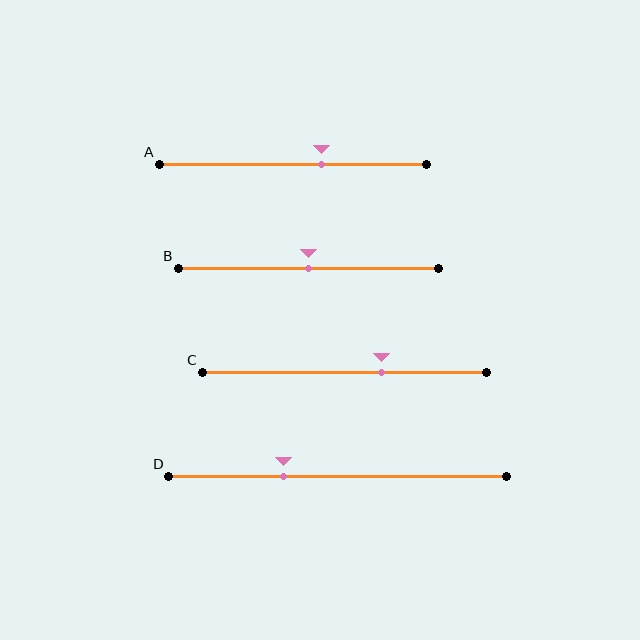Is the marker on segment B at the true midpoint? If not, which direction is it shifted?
Yes, the marker on segment B is at the true midpoint.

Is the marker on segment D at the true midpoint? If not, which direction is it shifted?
No, the marker on segment D is shifted to the left by about 16% of the segment length.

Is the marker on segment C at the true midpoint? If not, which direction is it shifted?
No, the marker on segment C is shifted to the right by about 13% of the segment length.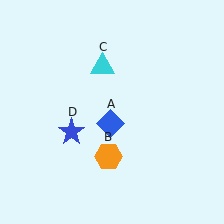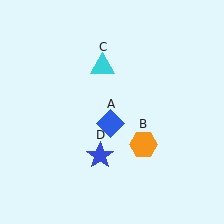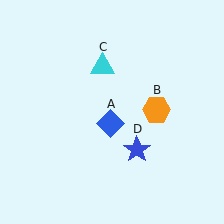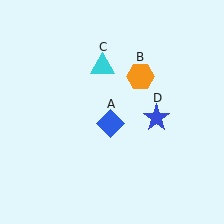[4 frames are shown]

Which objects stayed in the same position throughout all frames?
Blue diamond (object A) and cyan triangle (object C) remained stationary.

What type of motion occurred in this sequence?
The orange hexagon (object B), blue star (object D) rotated counterclockwise around the center of the scene.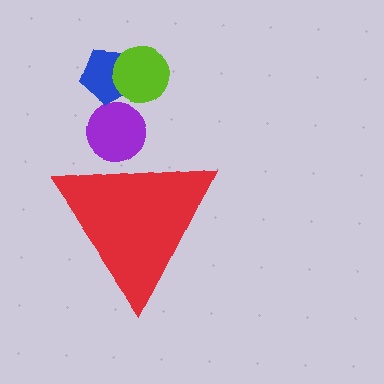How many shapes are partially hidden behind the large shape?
1 shape is partially hidden.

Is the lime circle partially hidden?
No, the lime circle is fully visible.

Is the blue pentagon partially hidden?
No, the blue pentagon is fully visible.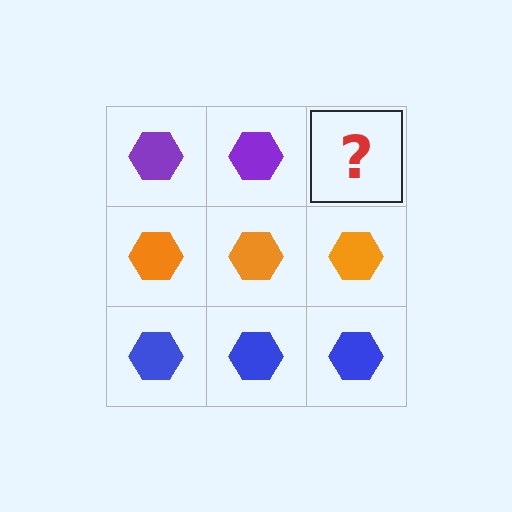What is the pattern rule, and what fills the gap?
The rule is that each row has a consistent color. The gap should be filled with a purple hexagon.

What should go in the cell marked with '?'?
The missing cell should contain a purple hexagon.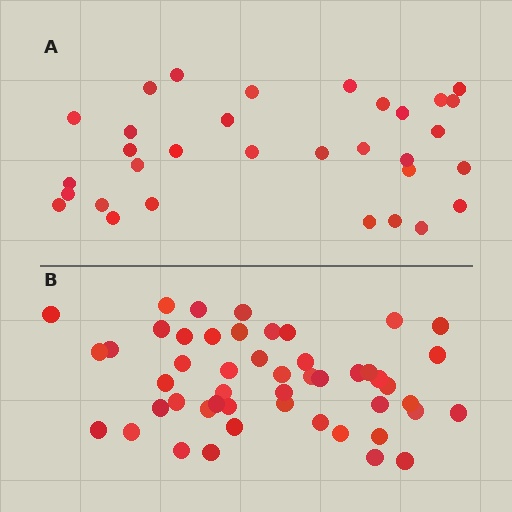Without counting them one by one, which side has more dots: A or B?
Region B (the bottom region) has more dots.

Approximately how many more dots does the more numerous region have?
Region B has approximately 15 more dots than region A.